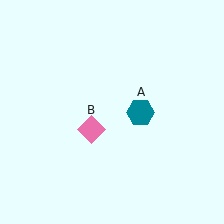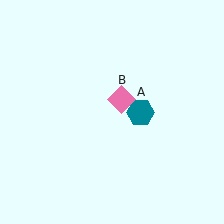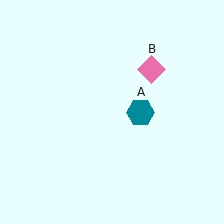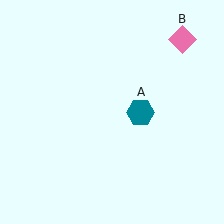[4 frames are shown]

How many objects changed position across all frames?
1 object changed position: pink diamond (object B).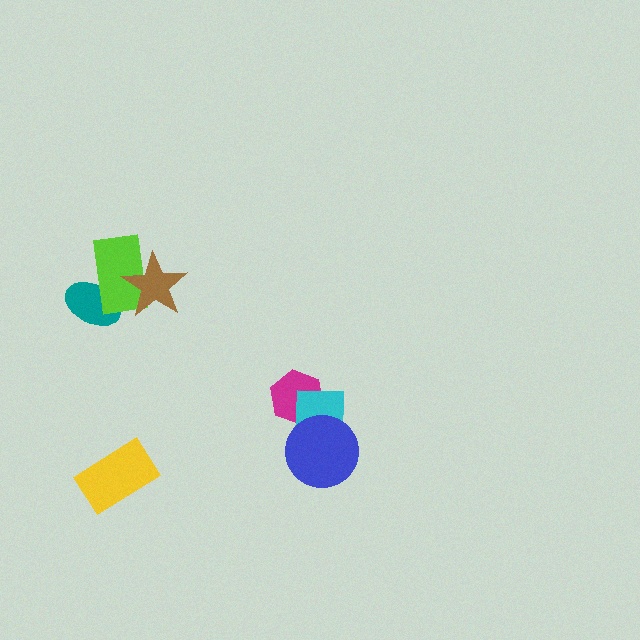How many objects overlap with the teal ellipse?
1 object overlaps with the teal ellipse.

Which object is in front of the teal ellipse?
The lime rectangle is in front of the teal ellipse.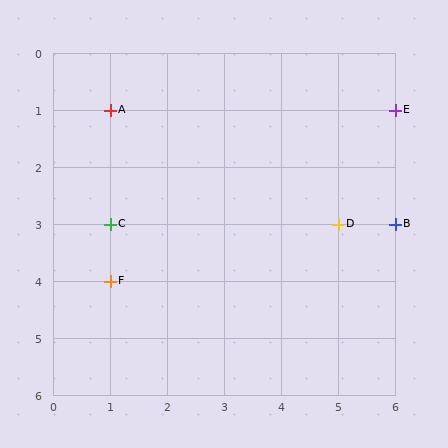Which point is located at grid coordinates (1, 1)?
Point A is at (1, 1).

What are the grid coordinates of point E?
Point E is at grid coordinates (6, 1).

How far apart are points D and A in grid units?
Points D and A are 4 columns and 2 rows apart (about 4.5 grid units diagonally).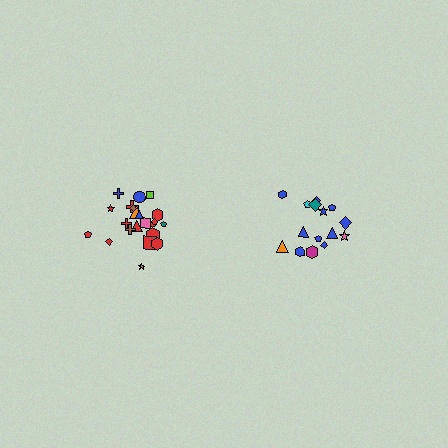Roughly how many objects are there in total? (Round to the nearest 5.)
Roughly 35 objects in total.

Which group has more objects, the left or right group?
The left group.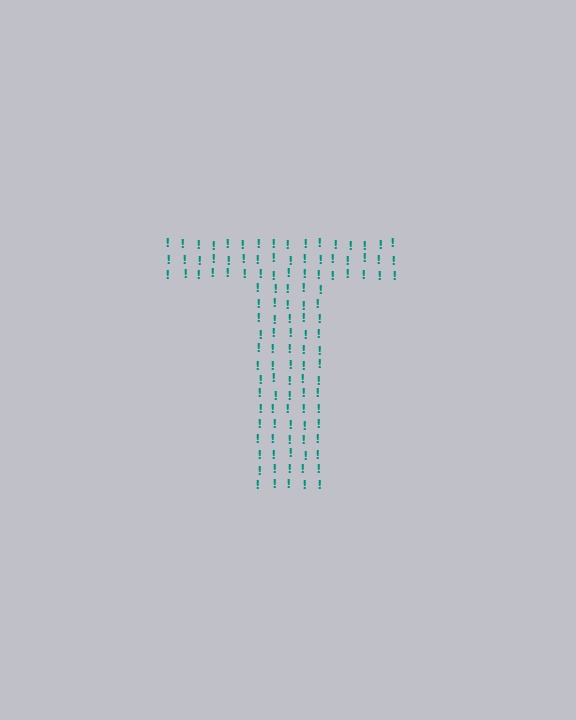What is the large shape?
The large shape is the letter T.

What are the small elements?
The small elements are exclamation marks.